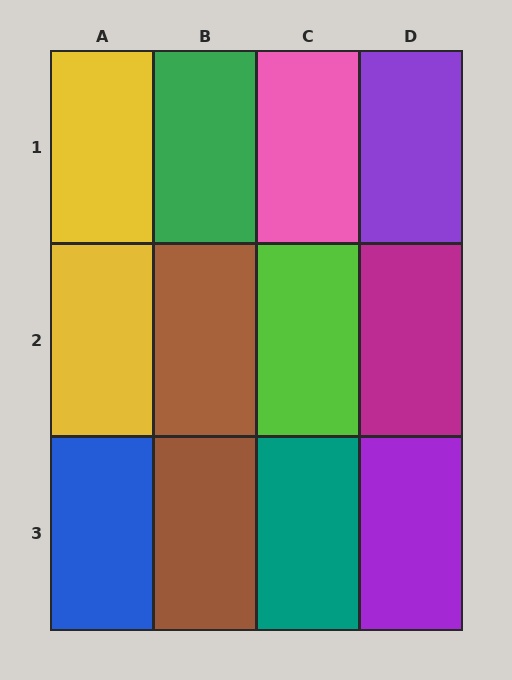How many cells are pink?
1 cell is pink.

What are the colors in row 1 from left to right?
Yellow, green, pink, purple.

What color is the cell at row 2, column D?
Magenta.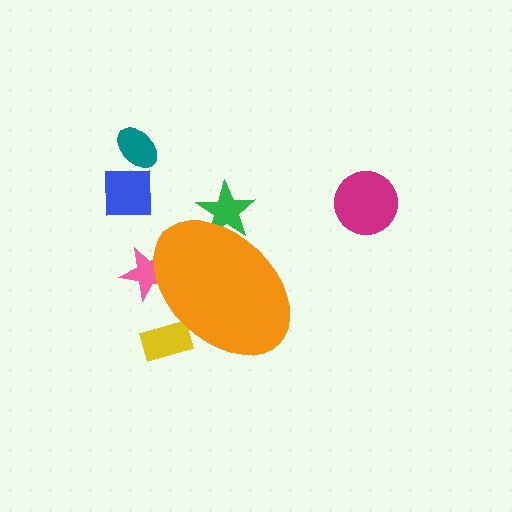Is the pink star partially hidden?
Yes, the pink star is partially hidden behind the orange ellipse.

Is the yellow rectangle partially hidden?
Yes, the yellow rectangle is partially hidden behind the orange ellipse.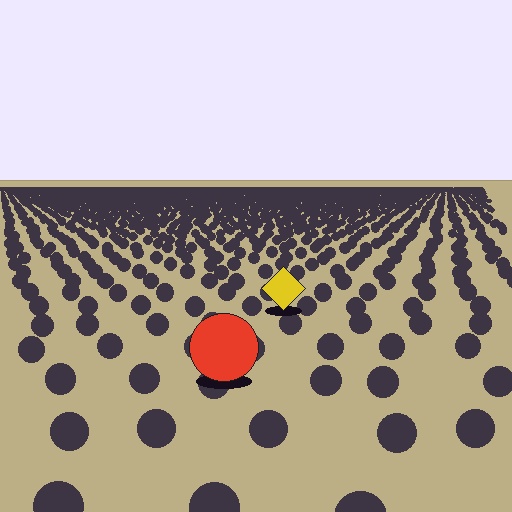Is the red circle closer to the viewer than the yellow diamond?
Yes. The red circle is closer — you can tell from the texture gradient: the ground texture is coarser near it.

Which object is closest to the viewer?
The red circle is closest. The texture marks near it are larger and more spread out.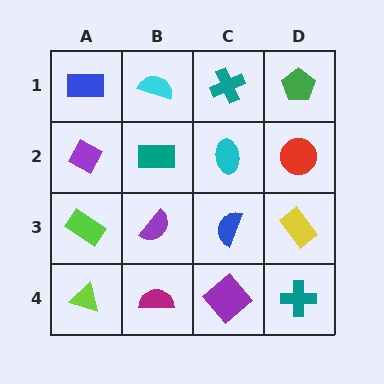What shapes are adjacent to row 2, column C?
A teal cross (row 1, column C), a blue semicircle (row 3, column C), a teal rectangle (row 2, column B), a red circle (row 2, column D).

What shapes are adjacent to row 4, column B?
A purple semicircle (row 3, column B), a lime triangle (row 4, column A), a purple diamond (row 4, column C).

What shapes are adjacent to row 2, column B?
A cyan semicircle (row 1, column B), a purple semicircle (row 3, column B), a purple diamond (row 2, column A), a cyan ellipse (row 2, column C).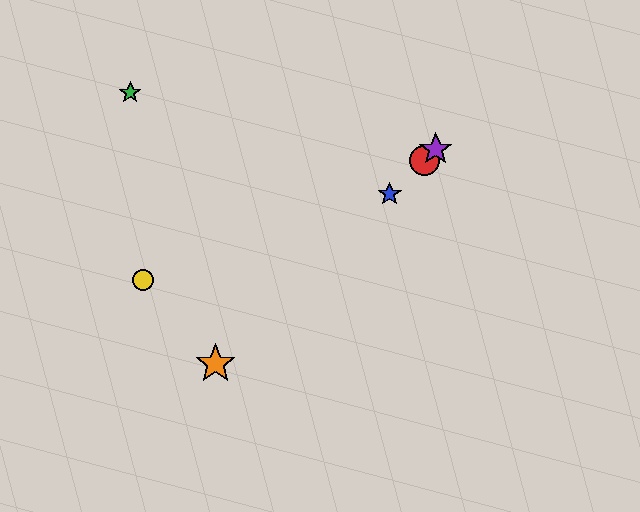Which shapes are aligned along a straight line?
The red circle, the blue star, the purple star, the orange star are aligned along a straight line.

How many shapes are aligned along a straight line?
4 shapes (the red circle, the blue star, the purple star, the orange star) are aligned along a straight line.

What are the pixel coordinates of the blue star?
The blue star is at (390, 194).